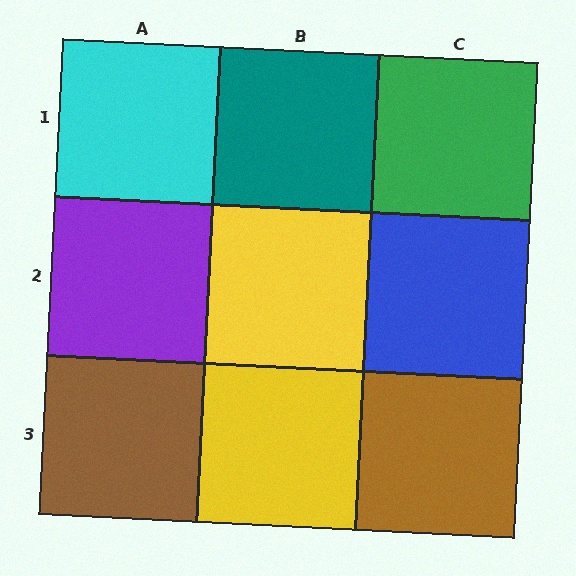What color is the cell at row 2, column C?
Blue.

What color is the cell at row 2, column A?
Purple.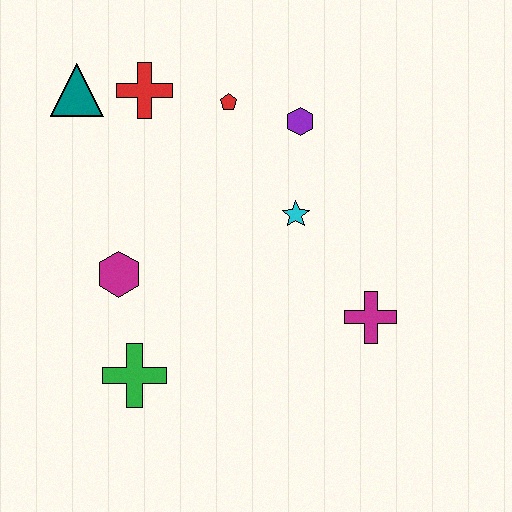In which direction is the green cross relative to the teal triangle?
The green cross is below the teal triangle.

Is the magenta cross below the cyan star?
Yes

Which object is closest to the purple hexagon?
The red pentagon is closest to the purple hexagon.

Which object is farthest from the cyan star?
The teal triangle is farthest from the cyan star.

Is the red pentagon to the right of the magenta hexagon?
Yes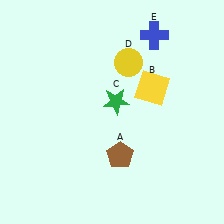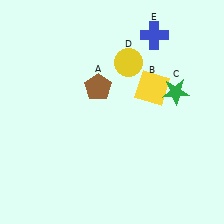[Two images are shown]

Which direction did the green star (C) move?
The green star (C) moved right.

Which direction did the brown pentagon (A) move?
The brown pentagon (A) moved up.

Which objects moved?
The objects that moved are: the brown pentagon (A), the green star (C).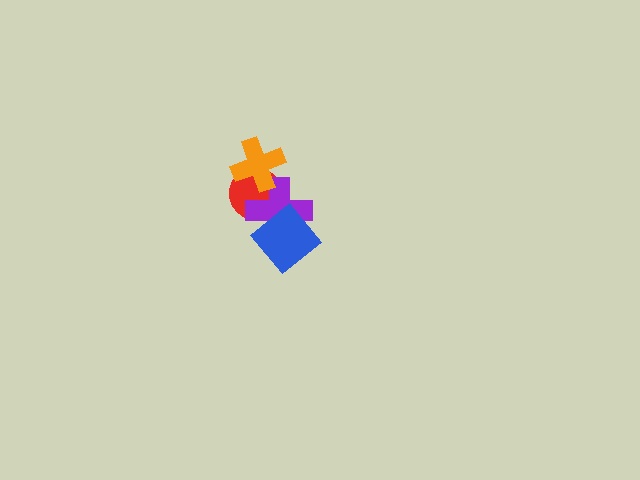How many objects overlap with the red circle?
3 objects overlap with the red circle.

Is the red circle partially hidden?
Yes, it is partially covered by another shape.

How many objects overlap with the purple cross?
3 objects overlap with the purple cross.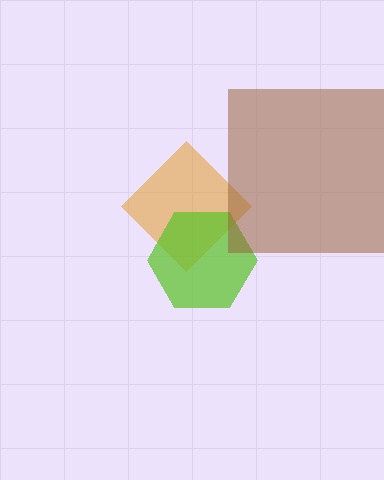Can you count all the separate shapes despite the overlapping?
Yes, there are 3 separate shapes.